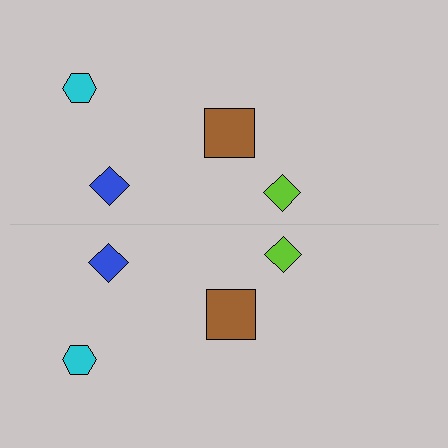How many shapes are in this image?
There are 8 shapes in this image.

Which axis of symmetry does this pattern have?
The pattern has a horizontal axis of symmetry running through the center of the image.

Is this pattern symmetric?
Yes, this pattern has bilateral (reflection) symmetry.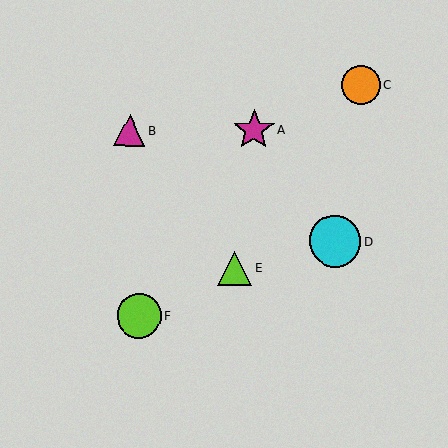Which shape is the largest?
The cyan circle (labeled D) is the largest.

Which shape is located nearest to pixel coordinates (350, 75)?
The orange circle (labeled C) at (361, 85) is nearest to that location.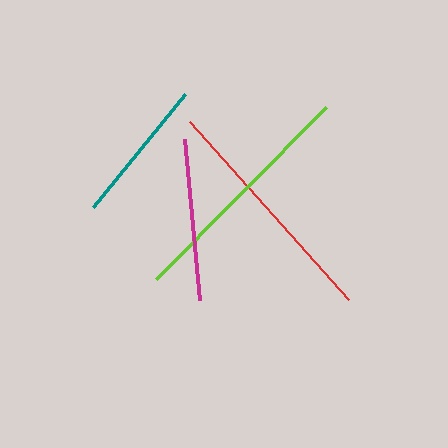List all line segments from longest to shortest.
From longest to shortest: lime, red, magenta, teal.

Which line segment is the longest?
The lime line is the longest at approximately 242 pixels.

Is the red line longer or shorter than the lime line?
The lime line is longer than the red line.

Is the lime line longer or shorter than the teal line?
The lime line is longer than the teal line.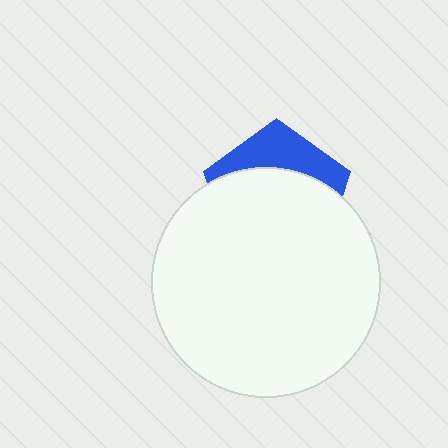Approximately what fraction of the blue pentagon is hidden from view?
Roughly 69% of the blue pentagon is hidden behind the white circle.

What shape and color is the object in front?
The object in front is a white circle.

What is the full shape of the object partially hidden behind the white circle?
The partially hidden object is a blue pentagon.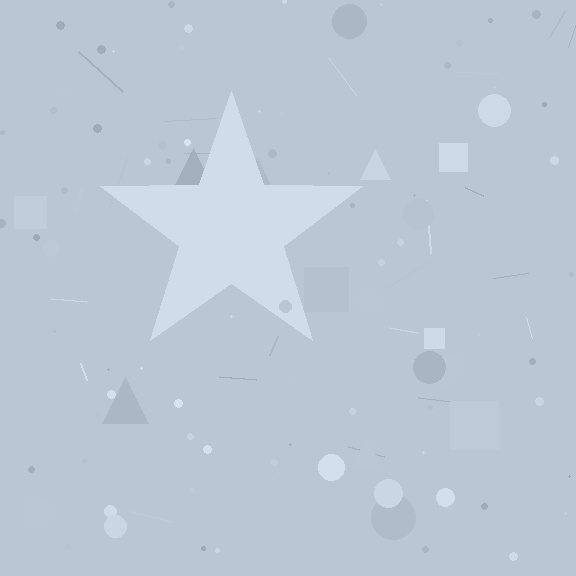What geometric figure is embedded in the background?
A star is embedded in the background.